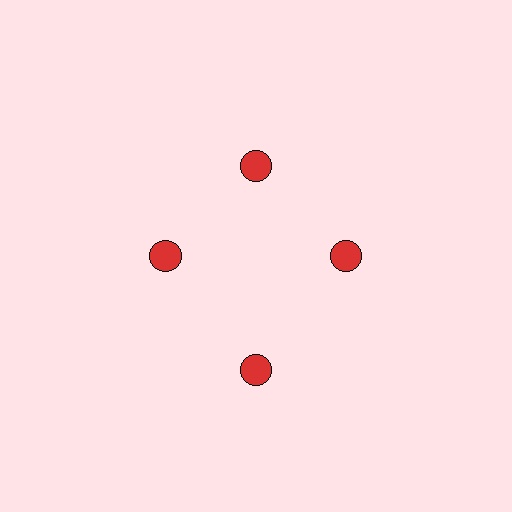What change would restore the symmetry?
The symmetry would be restored by moving it inward, back onto the ring so that all 4 circles sit at equal angles and equal distance from the center.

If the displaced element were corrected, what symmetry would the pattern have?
It would have 4-fold rotational symmetry — the pattern would map onto itself every 90 degrees.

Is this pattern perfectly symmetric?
No. The 4 red circles are arranged in a ring, but one element near the 6 o'clock position is pushed outward from the center, breaking the 4-fold rotational symmetry.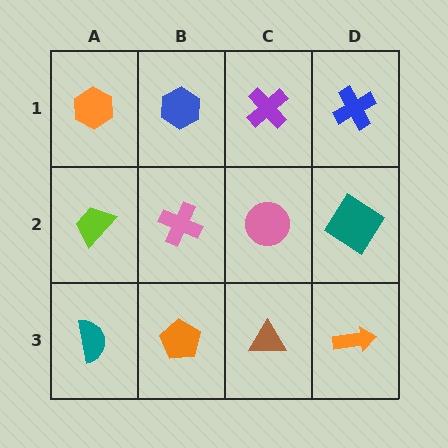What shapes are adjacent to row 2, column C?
A purple cross (row 1, column C), a brown triangle (row 3, column C), a pink cross (row 2, column B), a teal diamond (row 2, column D).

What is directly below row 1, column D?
A teal diamond.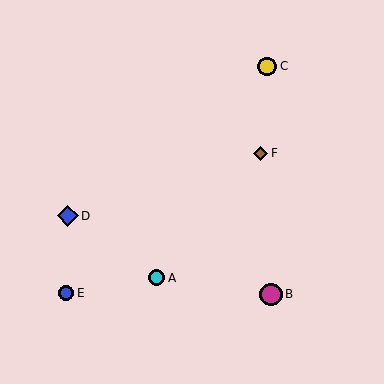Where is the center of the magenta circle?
The center of the magenta circle is at (271, 294).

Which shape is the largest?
The magenta circle (labeled B) is the largest.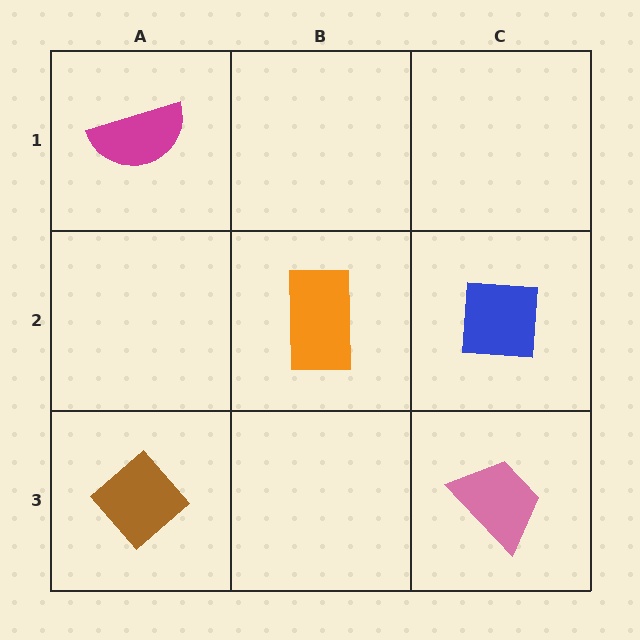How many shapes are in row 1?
1 shape.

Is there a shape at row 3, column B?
No, that cell is empty.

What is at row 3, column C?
A pink trapezoid.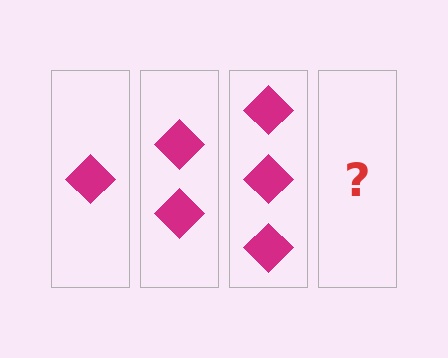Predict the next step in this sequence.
The next step is 4 diamonds.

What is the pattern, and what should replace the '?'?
The pattern is that each step adds one more diamond. The '?' should be 4 diamonds.